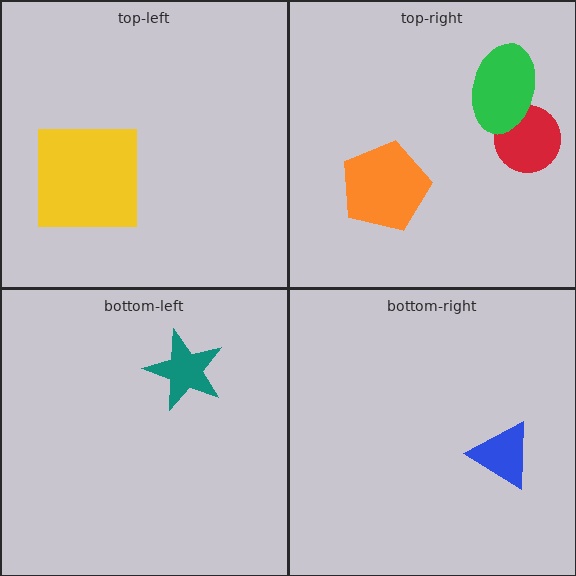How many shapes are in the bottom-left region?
1.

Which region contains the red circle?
The top-right region.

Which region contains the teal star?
The bottom-left region.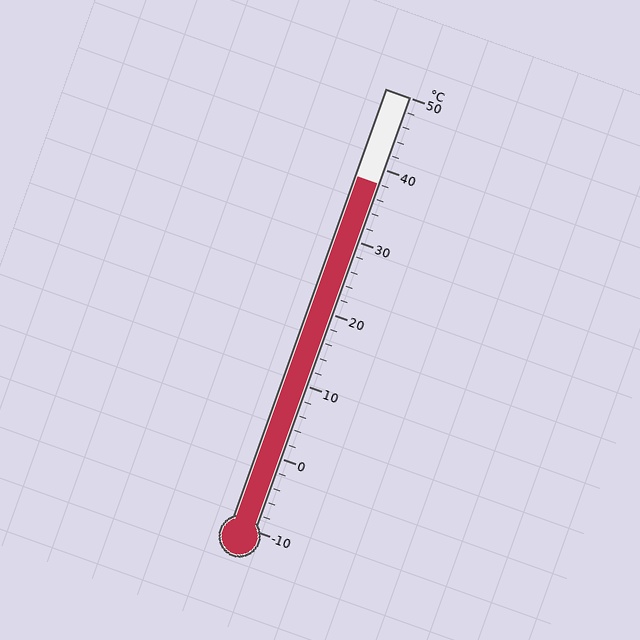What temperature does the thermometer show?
The thermometer shows approximately 38°C.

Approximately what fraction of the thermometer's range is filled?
The thermometer is filled to approximately 80% of its range.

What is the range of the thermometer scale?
The thermometer scale ranges from -10°C to 50°C.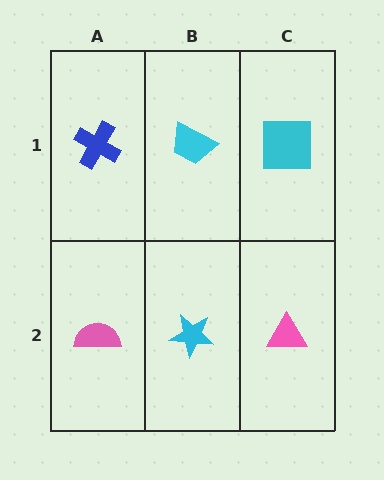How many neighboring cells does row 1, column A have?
2.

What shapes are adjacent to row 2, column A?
A blue cross (row 1, column A), a cyan star (row 2, column B).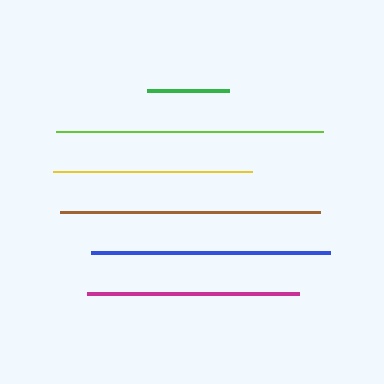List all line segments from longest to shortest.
From longest to shortest: lime, brown, blue, magenta, yellow, green.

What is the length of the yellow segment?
The yellow segment is approximately 200 pixels long.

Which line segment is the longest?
The lime line is the longest at approximately 268 pixels.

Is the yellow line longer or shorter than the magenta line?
The magenta line is longer than the yellow line.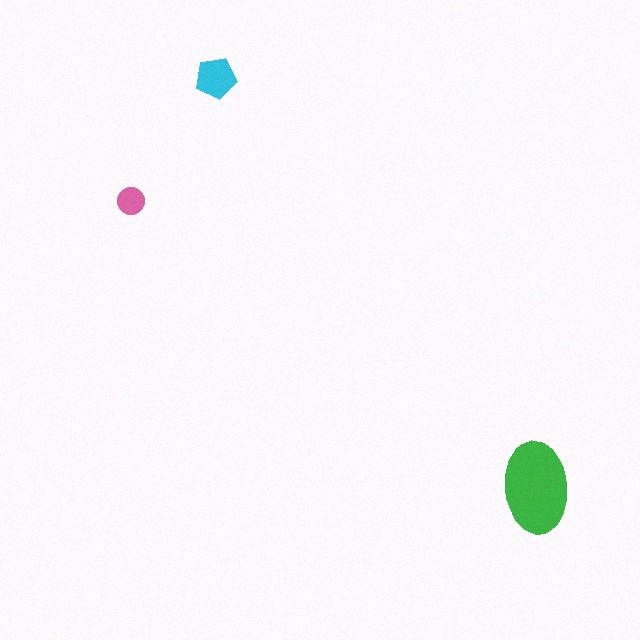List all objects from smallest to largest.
The pink circle, the cyan pentagon, the green ellipse.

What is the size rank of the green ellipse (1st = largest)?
1st.